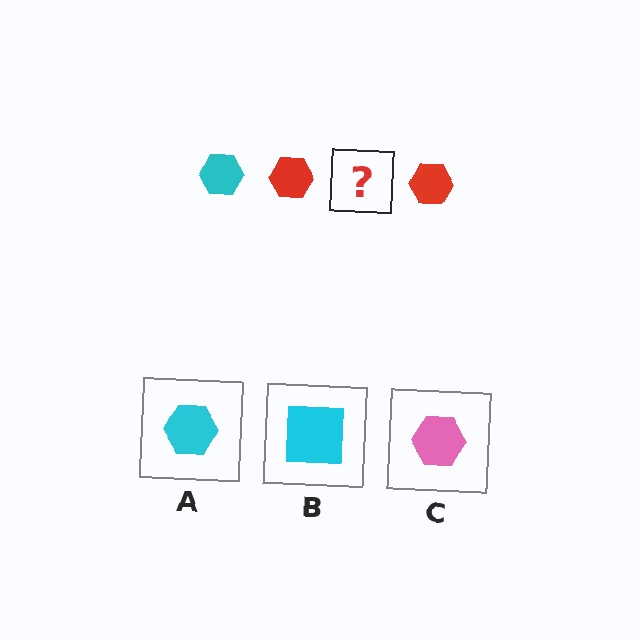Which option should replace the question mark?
Option A.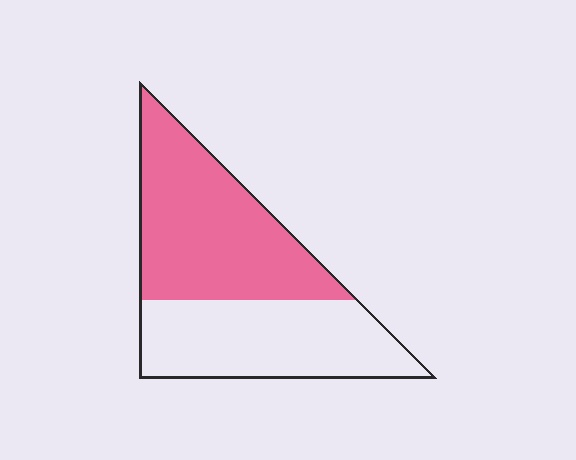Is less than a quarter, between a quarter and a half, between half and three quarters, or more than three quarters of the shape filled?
Between half and three quarters.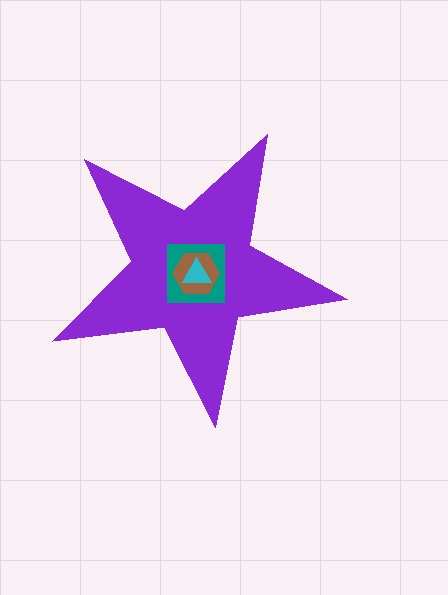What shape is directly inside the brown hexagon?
The cyan triangle.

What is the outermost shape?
The purple star.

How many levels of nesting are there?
4.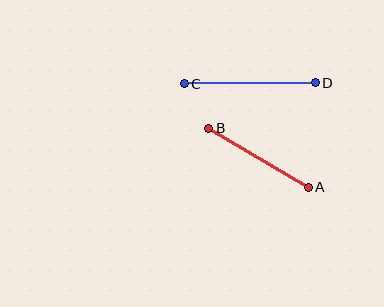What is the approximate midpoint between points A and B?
The midpoint is at approximately (258, 158) pixels.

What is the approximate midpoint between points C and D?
The midpoint is at approximately (250, 83) pixels.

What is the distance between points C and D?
The distance is approximately 131 pixels.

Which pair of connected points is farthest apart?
Points C and D are farthest apart.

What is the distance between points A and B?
The distance is approximately 116 pixels.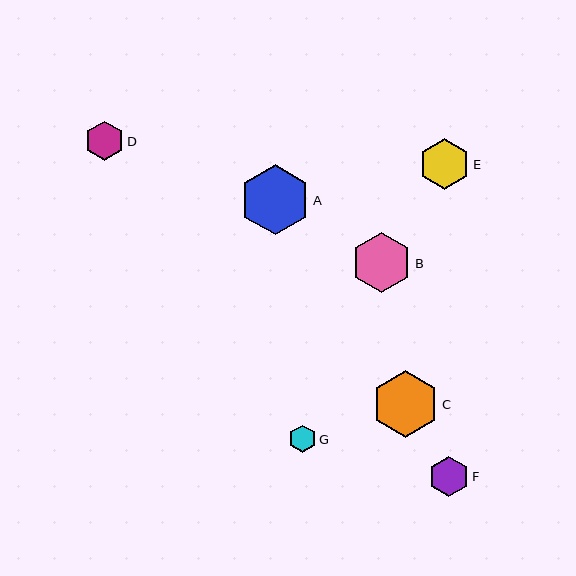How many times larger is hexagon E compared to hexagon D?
Hexagon E is approximately 1.3 times the size of hexagon D.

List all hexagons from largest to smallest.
From largest to smallest: A, C, B, E, F, D, G.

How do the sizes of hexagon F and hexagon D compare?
Hexagon F and hexagon D are approximately the same size.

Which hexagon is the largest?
Hexagon A is the largest with a size of approximately 70 pixels.